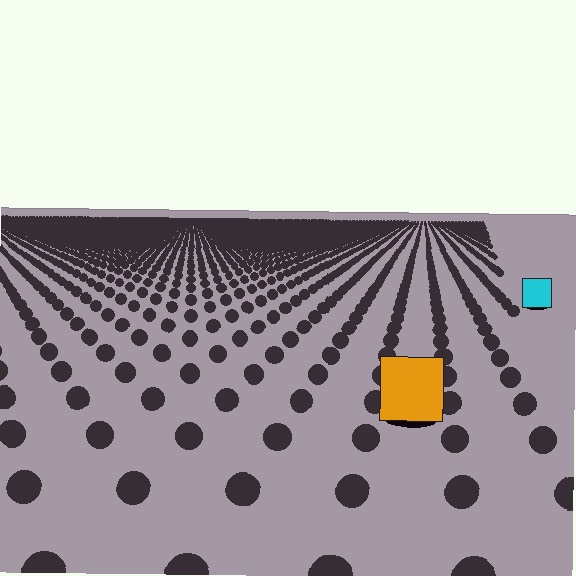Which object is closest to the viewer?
The orange square is closest. The texture marks near it are larger and more spread out.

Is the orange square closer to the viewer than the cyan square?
Yes. The orange square is closer — you can tell from the texture gradient: the ground texture is coarser near it.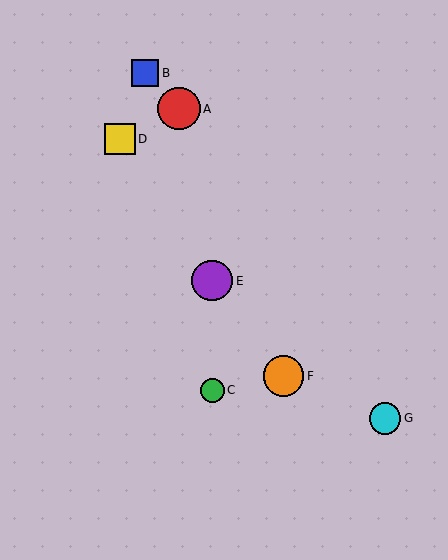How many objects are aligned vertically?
2 objects (C, E) are aligned vertically.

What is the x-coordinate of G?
Object G is at x≈385.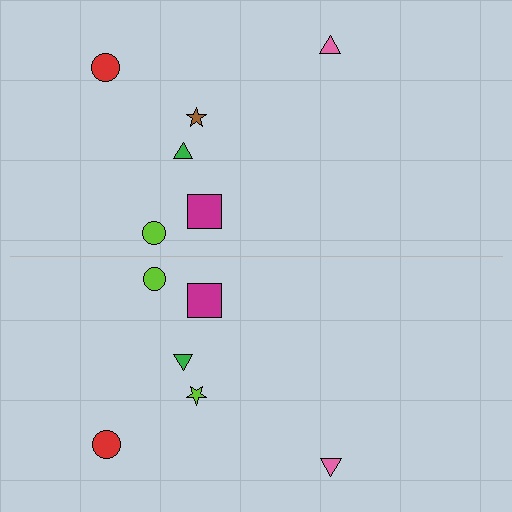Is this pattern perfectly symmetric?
No, the pattern is not perfectly symmetric. The lime star on the bottom side breaks the symmetry — its mirror counterpart is brown.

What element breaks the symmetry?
The lime star on the bottom side breaks the symmetry — its mirror counterpart is brown.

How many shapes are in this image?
There are 12 shapes in this image.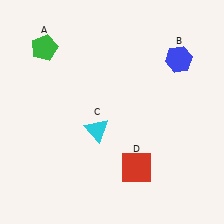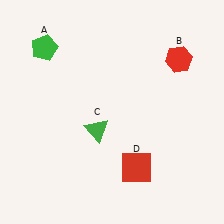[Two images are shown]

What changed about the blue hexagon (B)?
In Image 1, B is blue. In Image 2, it changed to red.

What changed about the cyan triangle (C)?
In Image 1, C is cyan. In Image 2, it changed to green.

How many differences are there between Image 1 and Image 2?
There are 2 differences between the two images.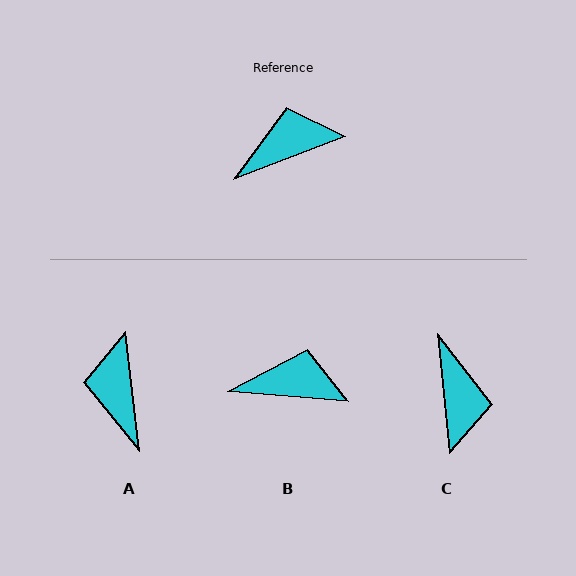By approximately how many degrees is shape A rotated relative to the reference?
Approximately 76 degrees counter-clockwise.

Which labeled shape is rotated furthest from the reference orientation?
C, about 105 degrees away.